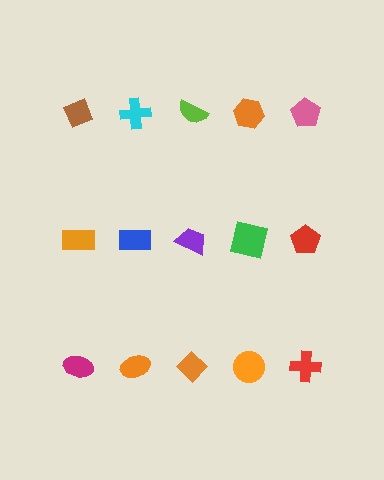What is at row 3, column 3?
An orange diamond.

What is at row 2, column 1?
An orange rectangle.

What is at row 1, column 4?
An orange hexagon.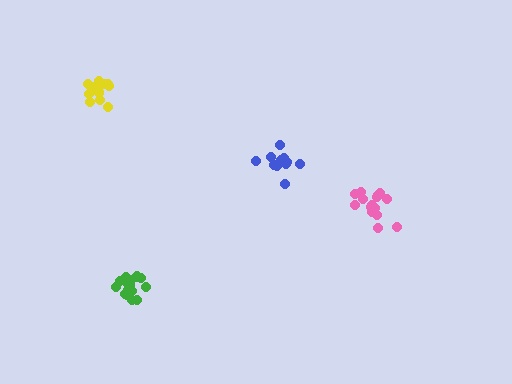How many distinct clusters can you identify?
There are 4 distinct clusters.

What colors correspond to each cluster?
The clusters are colored: yellow, pink, green, blue.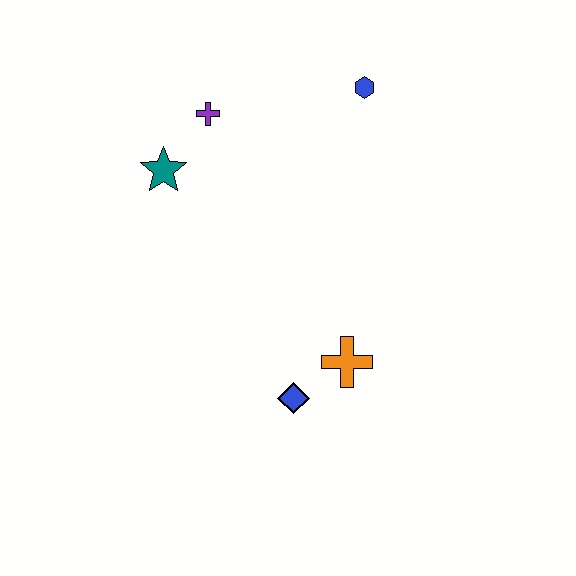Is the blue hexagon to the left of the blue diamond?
No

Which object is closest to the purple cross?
The teal star is closest to the purple cross.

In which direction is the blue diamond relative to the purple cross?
The blue diamond is below the purple cross.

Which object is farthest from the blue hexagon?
The blue diamond is farthest from the blue hexagon.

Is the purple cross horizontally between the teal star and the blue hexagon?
Yes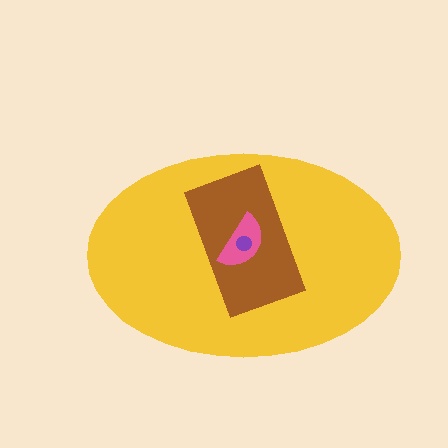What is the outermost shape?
The yellow ellipse.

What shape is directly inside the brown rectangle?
The pink semicircle.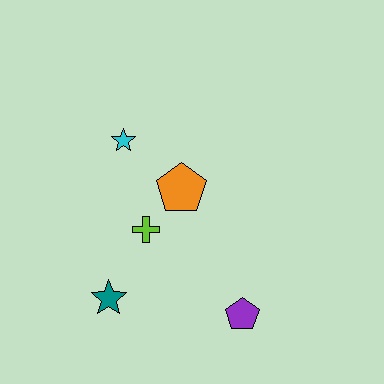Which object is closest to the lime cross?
The orange pentagon is closest to the lime cross.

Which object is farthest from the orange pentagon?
The purple pentagon is farthest from the orange pentagon.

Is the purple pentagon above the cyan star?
No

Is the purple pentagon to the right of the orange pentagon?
Yes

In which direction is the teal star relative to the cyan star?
The teal star is below the cyan star.